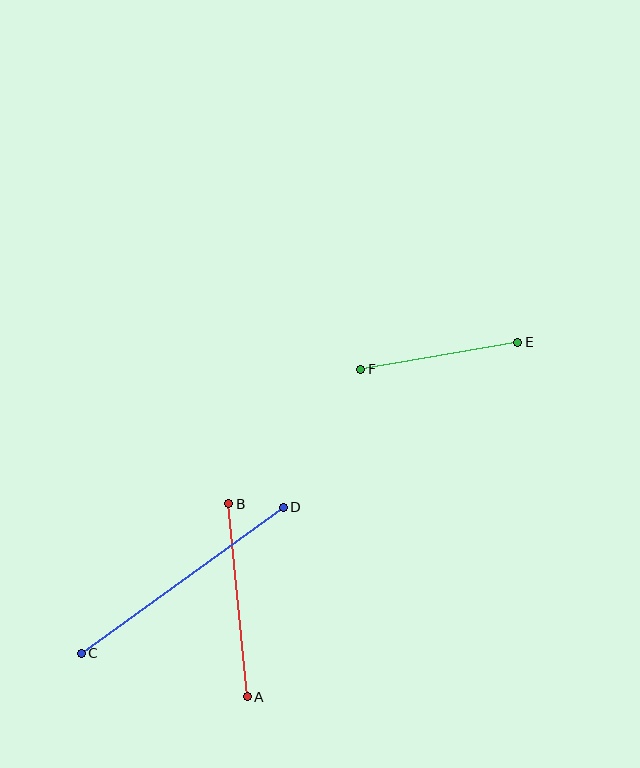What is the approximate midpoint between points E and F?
The midpoint is at approximately (439, 356) pixels.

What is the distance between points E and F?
The distance is approximately 159 pixels.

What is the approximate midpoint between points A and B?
The midpoint is at approximately (238, 600) pixels.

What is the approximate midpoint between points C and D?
The midpoint is at approximately (182, 580) pixels.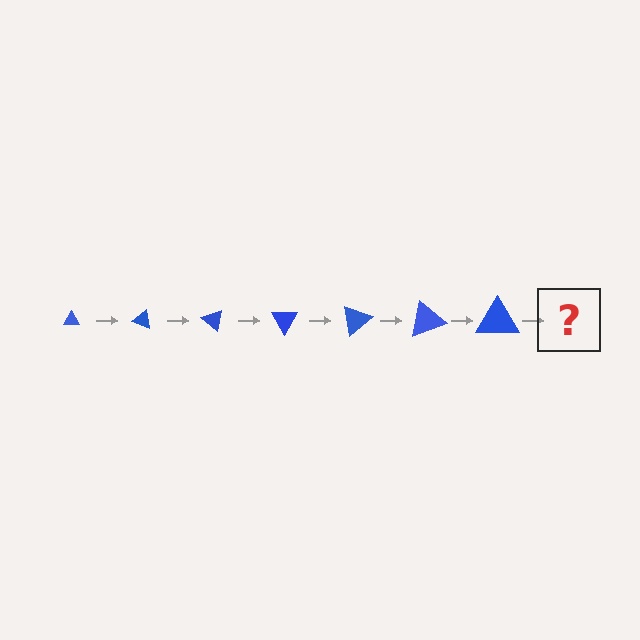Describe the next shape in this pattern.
It should be a triangle, larger than the previous one and rotated 140 degrees from the start.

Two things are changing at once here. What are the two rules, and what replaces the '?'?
The two rules are that the triangle grows larger each step and it rotates 20 degrees each step. The '?' should be a triangle, larger than the previous one and rotated 140 degrees from the start.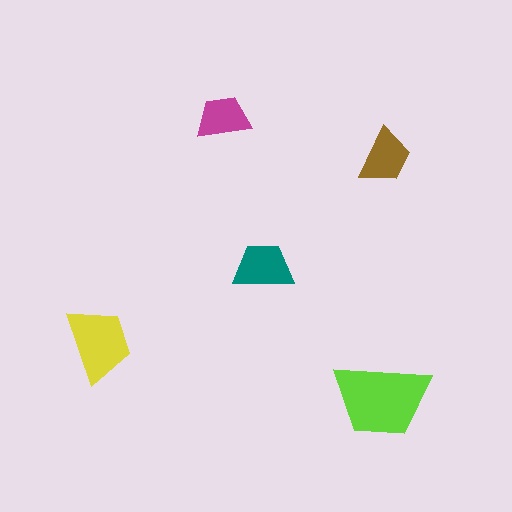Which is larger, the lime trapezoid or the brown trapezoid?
The lime one.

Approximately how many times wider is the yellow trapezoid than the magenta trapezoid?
About 1.5 times wider.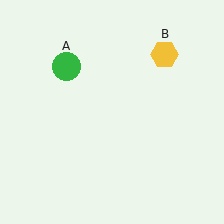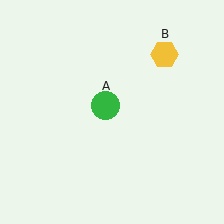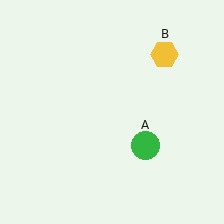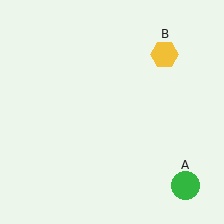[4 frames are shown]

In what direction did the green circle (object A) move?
The green circle (object A) moved down and to the right.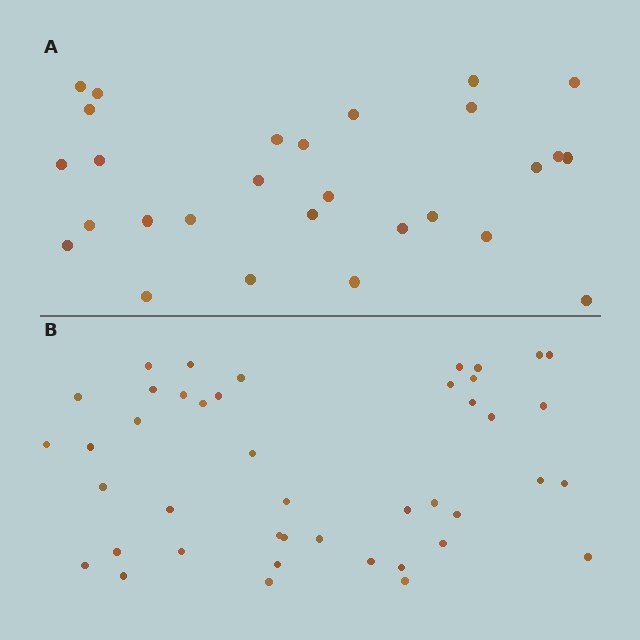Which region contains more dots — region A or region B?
Region B (the bottom region) has more dots.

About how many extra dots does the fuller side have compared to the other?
Region B has approximately 15 more dots than region A.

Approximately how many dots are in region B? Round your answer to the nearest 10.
About 40 dots. (The exact count is 43, which rounds to 40.)